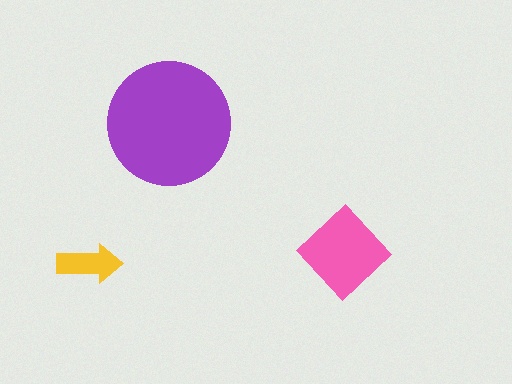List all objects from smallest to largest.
The yellow arrow, the pink diamond, the purple circle.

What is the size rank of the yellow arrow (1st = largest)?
3rd.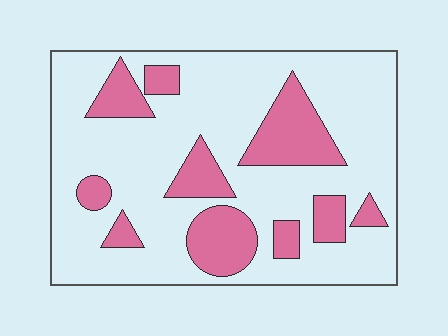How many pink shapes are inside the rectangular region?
10.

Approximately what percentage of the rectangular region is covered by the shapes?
Approximately 25%.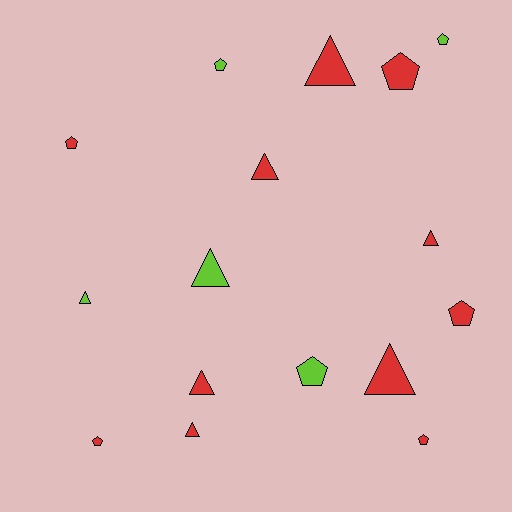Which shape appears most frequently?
Triangle, with 8 objects.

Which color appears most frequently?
Red, with 11 objects.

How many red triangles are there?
There are 6 red triangles.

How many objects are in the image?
There are 16 objects.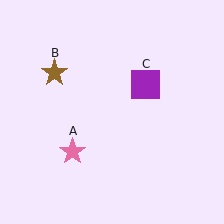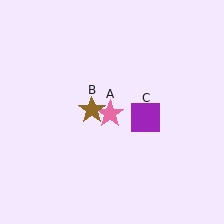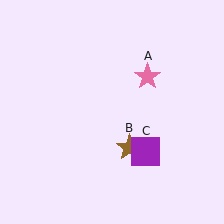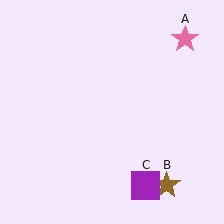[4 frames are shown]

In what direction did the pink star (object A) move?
The pink star (object A) moved up and to the right.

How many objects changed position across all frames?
3 objects changed position: pink star (object A), brown star (object B), purple square (object C).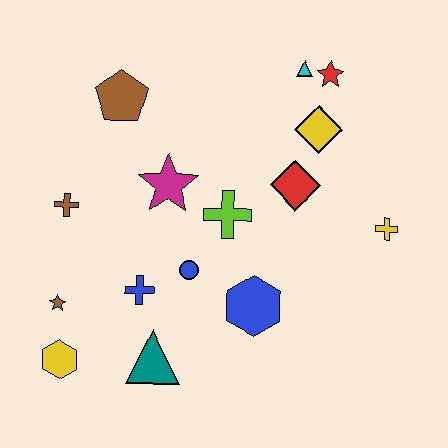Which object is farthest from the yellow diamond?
The yellow hexagon is farthest from the yellow diamond.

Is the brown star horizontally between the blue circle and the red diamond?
No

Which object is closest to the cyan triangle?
The red star is closest to the cyan triangle.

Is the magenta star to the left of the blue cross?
No